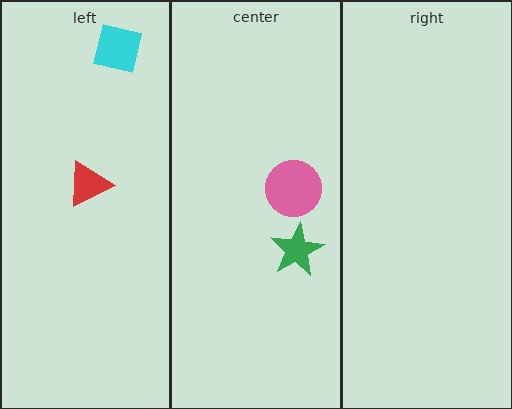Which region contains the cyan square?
The left region.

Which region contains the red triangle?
The left region.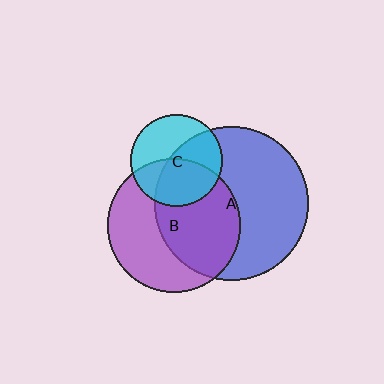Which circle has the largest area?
Circle A (blue).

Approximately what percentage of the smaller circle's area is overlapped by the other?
Approximately 55%.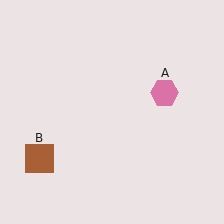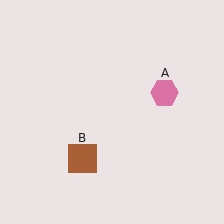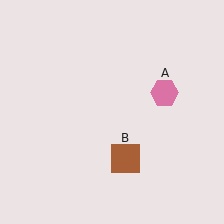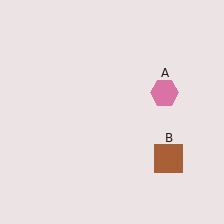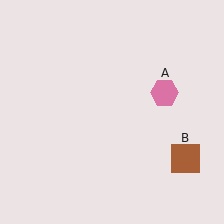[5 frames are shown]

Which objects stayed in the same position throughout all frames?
Pink hexagon (object A) remained stationary.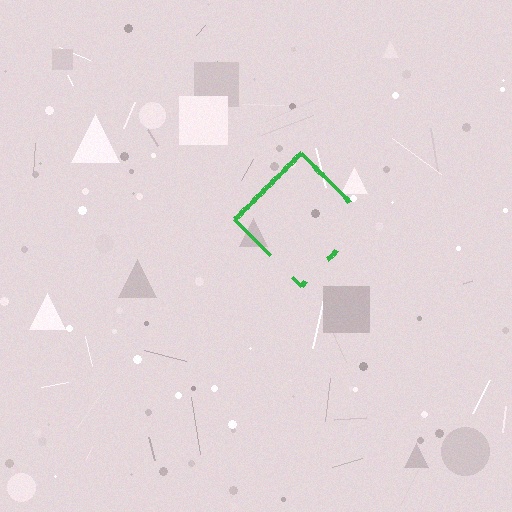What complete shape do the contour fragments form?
The contour fragments form a diamond.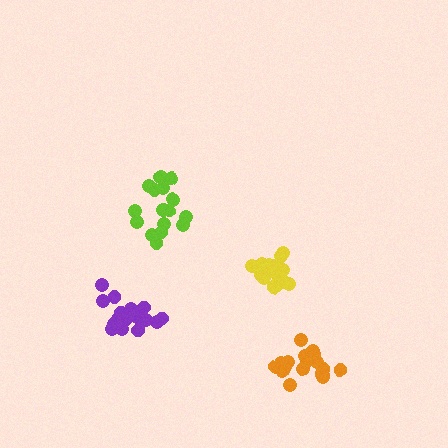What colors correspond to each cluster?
The clusters are colored: orange, yellow, purple, lime.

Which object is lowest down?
The orange cluster is bottommost.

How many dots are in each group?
Group 1: 18 dots, Group 2: 20 dots, Group 3: 20 dots, Group 4: 17 dots (75 total).